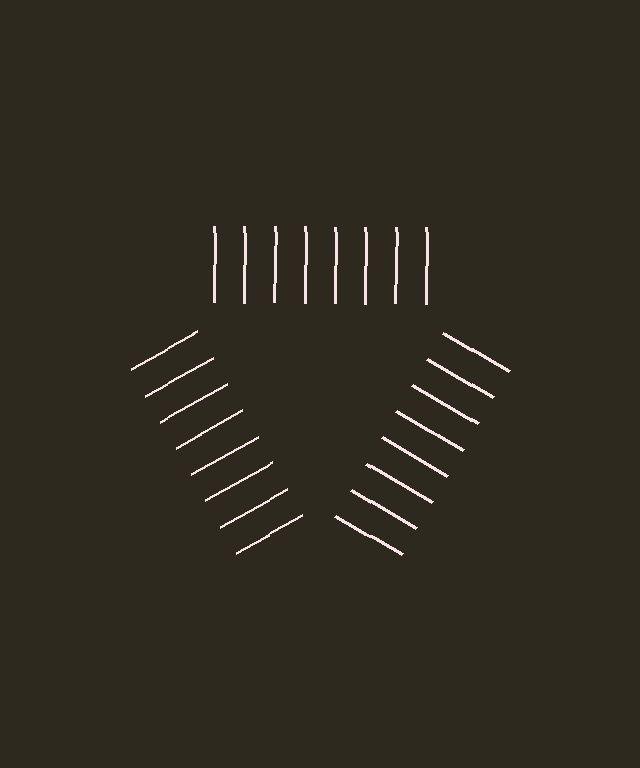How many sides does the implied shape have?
3 sides — the line-ends trace a triangle.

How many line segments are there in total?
24 — 8 along each of the 3 edges.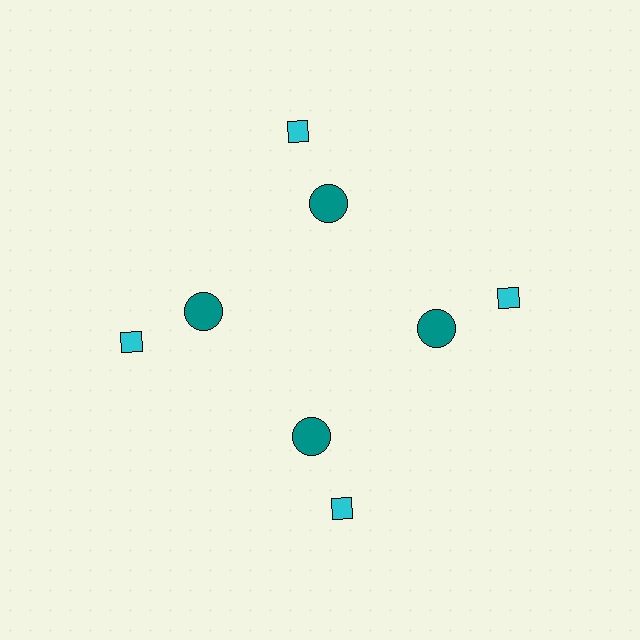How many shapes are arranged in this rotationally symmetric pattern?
There are 8 shapes, arranged in 4 groups of 2.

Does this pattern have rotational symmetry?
Yes, this pattern has 4-fold rotational symmetry. It looks the same after rotating 90 degrees around the center.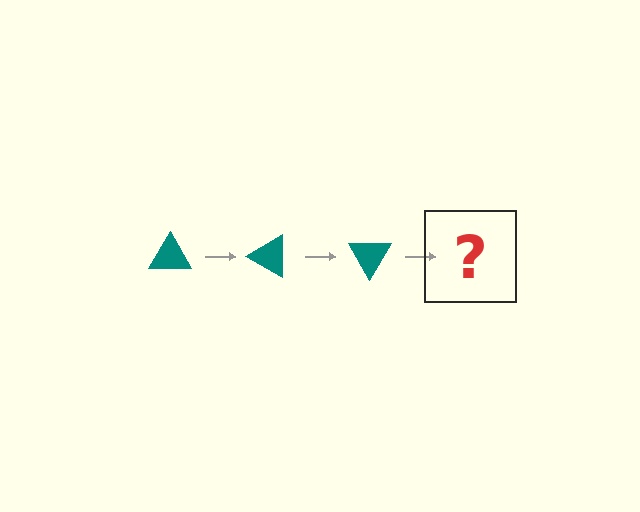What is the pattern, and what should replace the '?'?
The pattern is that the triangle rotates 30 degrees each step. The '?' should be a teal triangle rotated 90 degrees.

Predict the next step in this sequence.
The next step is a teal triangle rotated 90 degrees.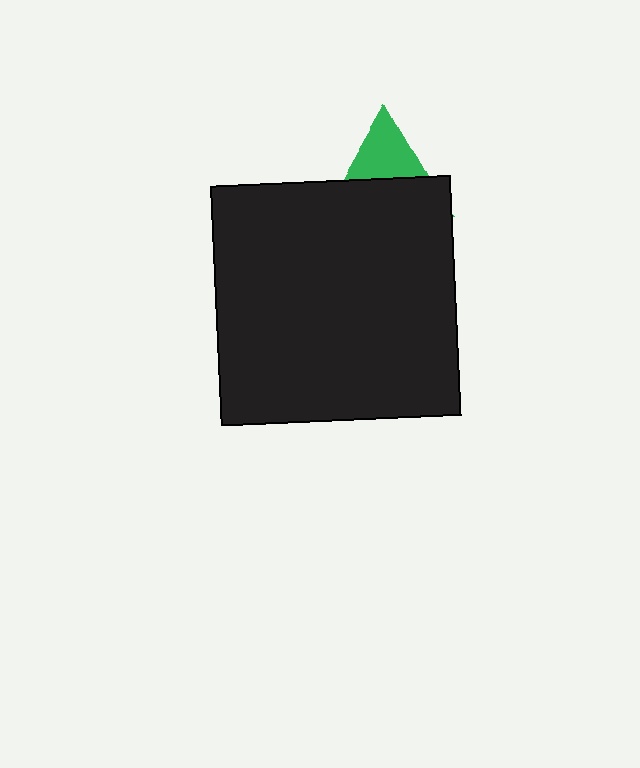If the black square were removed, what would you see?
You would see the complete green triangle.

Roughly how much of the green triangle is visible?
A small part of it is visible (roughly 41%).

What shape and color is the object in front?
The object in front is a black square.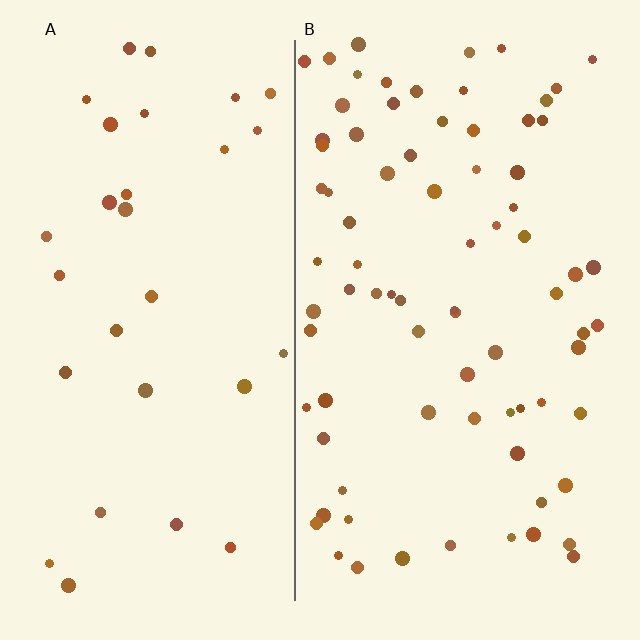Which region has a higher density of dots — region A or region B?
B (the right).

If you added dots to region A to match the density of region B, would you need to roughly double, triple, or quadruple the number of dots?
Approximately triple.